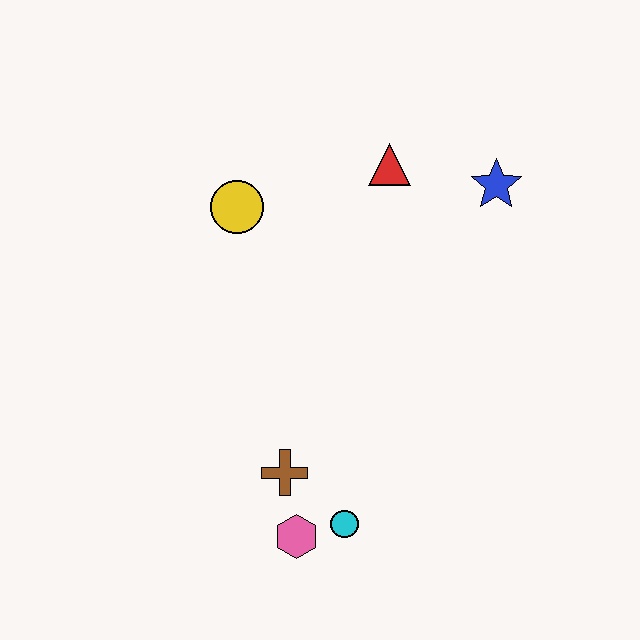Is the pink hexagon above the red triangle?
No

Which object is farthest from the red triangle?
The pink hexagon is farthest from the red triangle.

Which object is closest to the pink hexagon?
The cyan circle is closest to the pink hexagon.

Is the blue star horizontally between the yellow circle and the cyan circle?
No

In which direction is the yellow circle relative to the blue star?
The yellow circle is to the left of the blue star.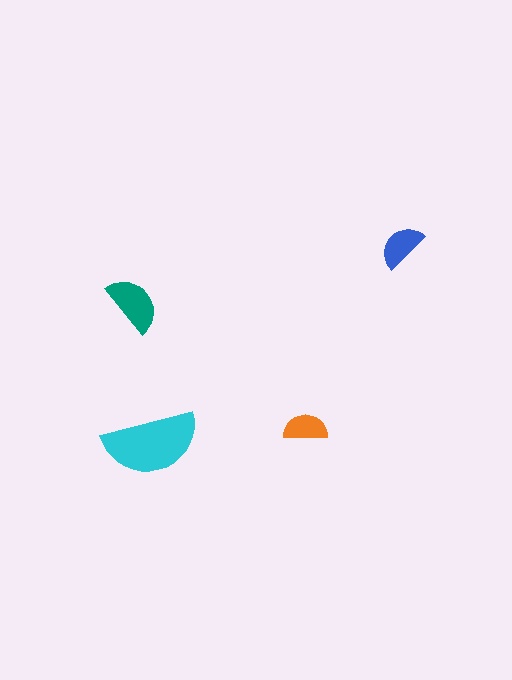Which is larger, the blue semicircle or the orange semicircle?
The blue one.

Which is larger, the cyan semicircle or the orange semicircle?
The cyan one.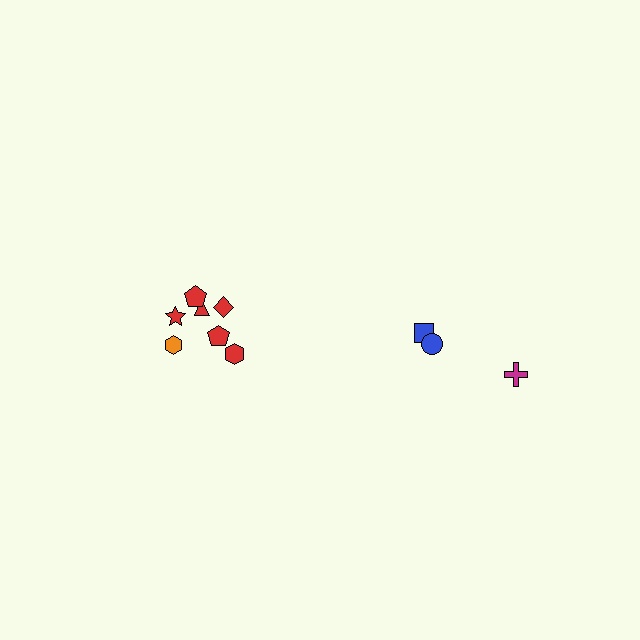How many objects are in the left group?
There are 7 objects.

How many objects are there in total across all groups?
There are 10 objects.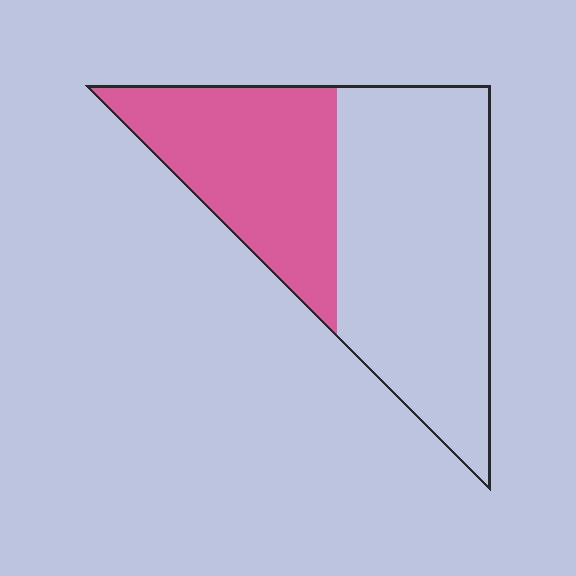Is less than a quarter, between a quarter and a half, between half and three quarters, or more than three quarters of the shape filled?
Between a quarter and a half.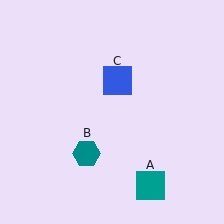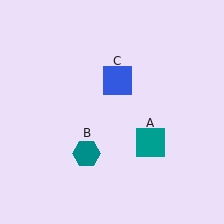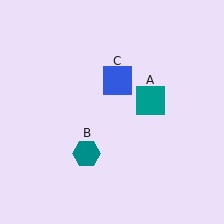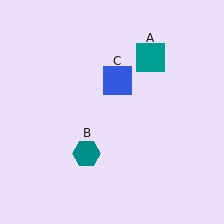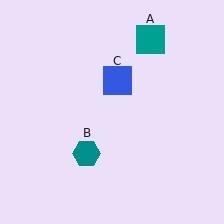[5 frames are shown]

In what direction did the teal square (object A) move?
The teal square (object A) moved up.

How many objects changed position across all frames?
1 object changed position: teal square (object A).